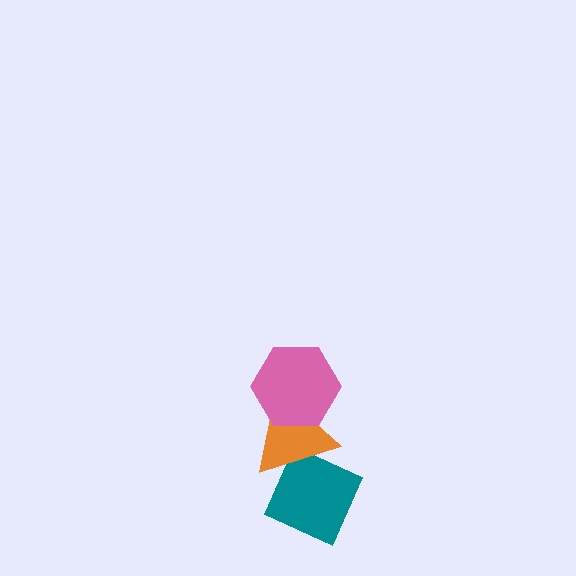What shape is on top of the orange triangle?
The pink hexagon is on top of the orange triangle.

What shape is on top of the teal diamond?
The orange triangle is on top of the teal diamond.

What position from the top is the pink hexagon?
The pink hexagon is 1st from the top.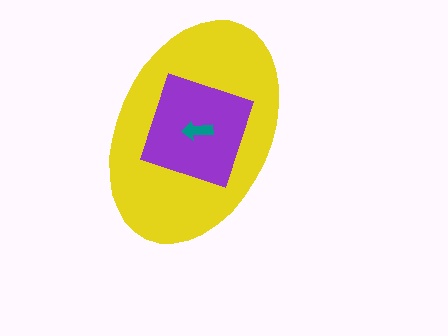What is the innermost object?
The teal arrow.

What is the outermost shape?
The yellow ellipse.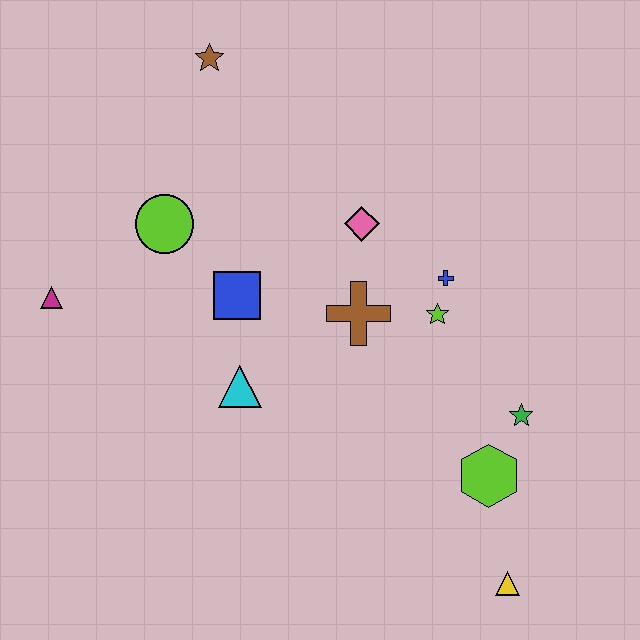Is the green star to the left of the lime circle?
No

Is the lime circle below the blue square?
No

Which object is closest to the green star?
The lime hexagon is closest to the green star.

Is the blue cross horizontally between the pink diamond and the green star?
Yes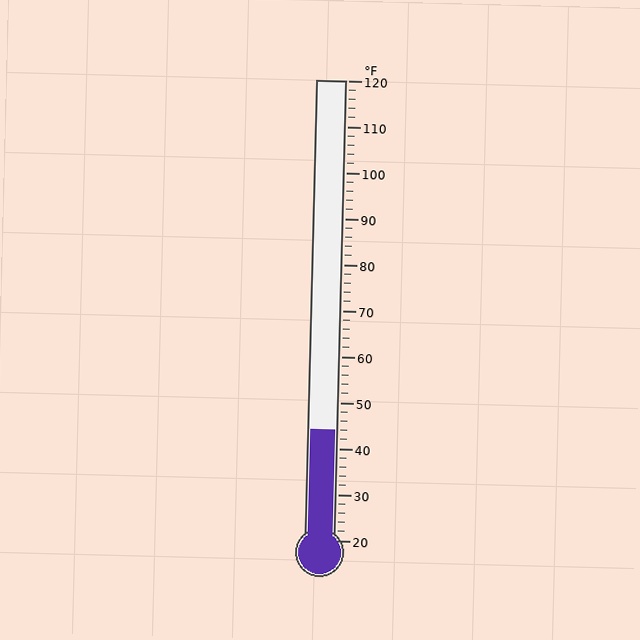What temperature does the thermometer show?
The thermometer shows approximately 44°F.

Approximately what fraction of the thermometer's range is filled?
The thermometer is filled to approximately 25% of its range.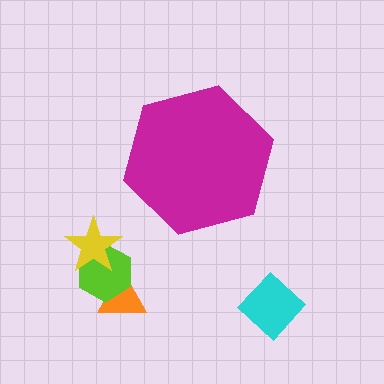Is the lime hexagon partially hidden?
No, the lime hexagon is fully visible.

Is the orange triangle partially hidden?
No, the orange triangle is fully visible.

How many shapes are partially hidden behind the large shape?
0 shapes are partially hidden.